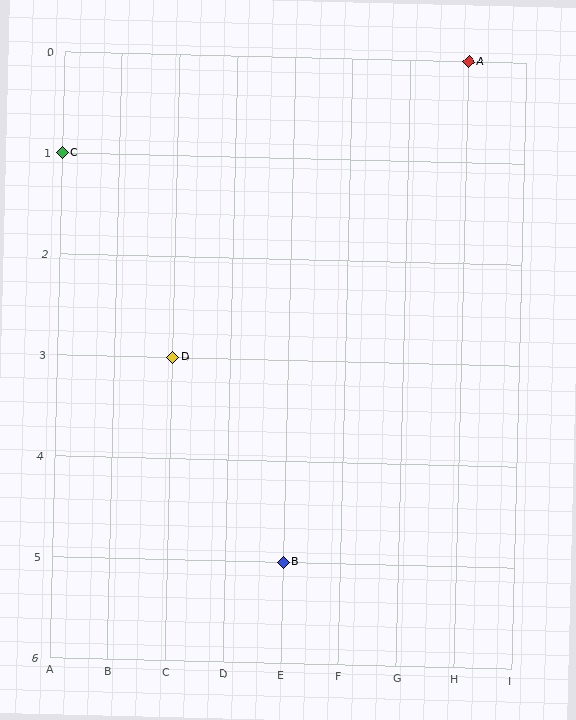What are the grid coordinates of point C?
Point C is at grid coordinates (A, 1).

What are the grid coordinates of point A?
Point A is at grid coordinates (H, 0).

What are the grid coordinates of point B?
Point B is at grid coordinates (E, 5).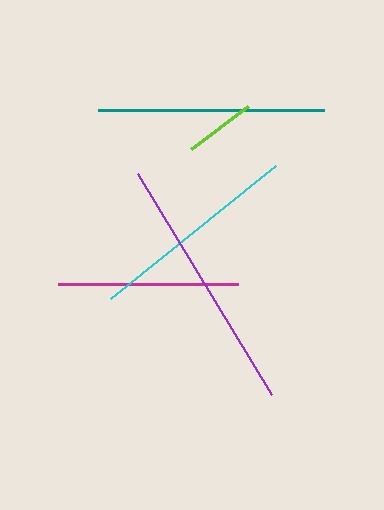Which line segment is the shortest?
The lime line is the shortest at approximately 71 pixels.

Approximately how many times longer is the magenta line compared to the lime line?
The magenta line is approximately 2.5 times the length of the lime line.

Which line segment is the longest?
The purple line is the longest at approximately 258 pixels.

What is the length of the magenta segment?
The magenta segment is approximately 181 pixels long.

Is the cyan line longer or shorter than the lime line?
The cyan line is longer than the lime line.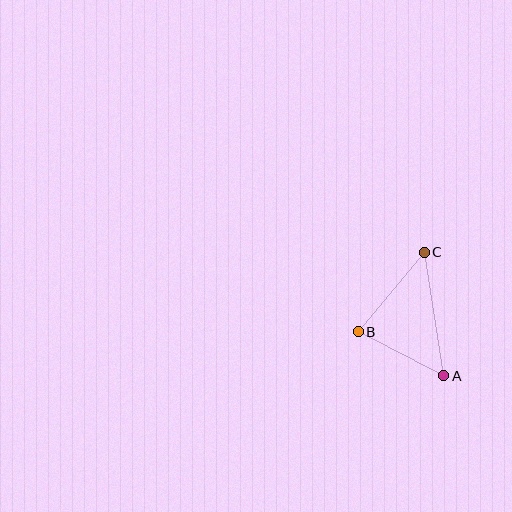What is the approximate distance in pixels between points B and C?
The distance between B and C is approximately 104 pixels.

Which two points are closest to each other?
Points A and B are closest to each other.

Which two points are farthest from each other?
Points A and C are farthest from each other.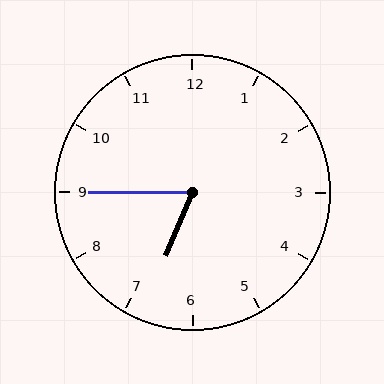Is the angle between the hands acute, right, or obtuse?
It is acute.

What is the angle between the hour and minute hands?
Approximately 68 degrees.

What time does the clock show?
6:45.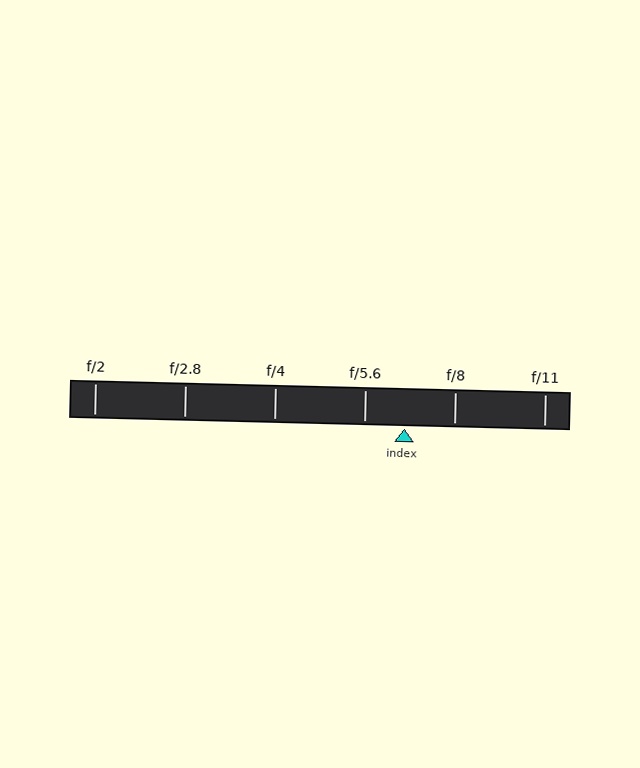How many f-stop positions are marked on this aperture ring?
There are 6 f-stop positions marked.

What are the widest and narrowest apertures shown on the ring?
The widest aperture shown is f/2 and the narrowest is f/11.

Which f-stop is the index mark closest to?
The index mark is closest to f/5.6.